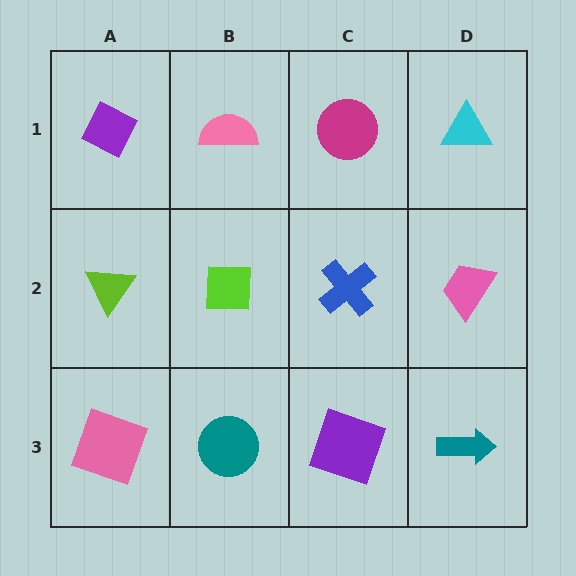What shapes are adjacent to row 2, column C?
A magenta circle (row 1, column C), a purple square (row 3, column C), a lime square (row 2, column B), a pink trapezoid (row 2, column D).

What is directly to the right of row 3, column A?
A teal circle.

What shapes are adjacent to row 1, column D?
A pink trapezoid (row 2, column D), a magenta circle (row 1, column C).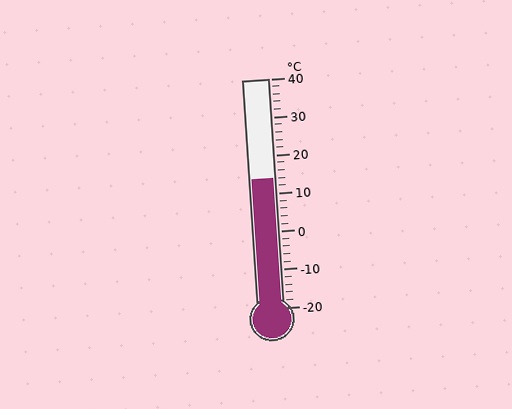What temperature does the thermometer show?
The thermometer shows approximately 14°C.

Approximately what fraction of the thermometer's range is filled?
The thermometer is filled to approximately 55% of its range.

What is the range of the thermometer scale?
The thermometer scale ranges from -20°C to 40°C.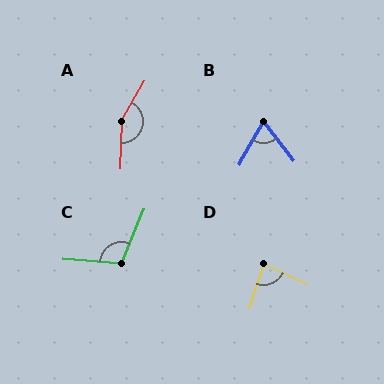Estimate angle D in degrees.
Approximately 82 degrees.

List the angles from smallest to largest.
B (67°), D (82°), C (108°), A (152°).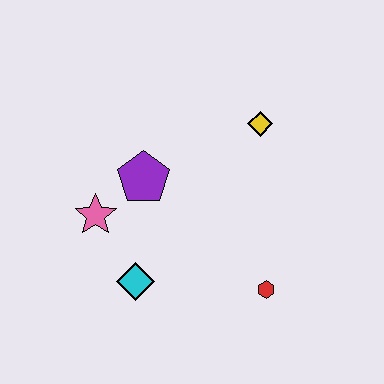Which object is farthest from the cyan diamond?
The yellow diamond is farthest from the cyan diamond.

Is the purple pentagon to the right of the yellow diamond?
No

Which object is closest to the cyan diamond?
The pink star is closest to the cyan diamond.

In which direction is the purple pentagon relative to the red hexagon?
The purple pentagon is to the left of the red hexagon.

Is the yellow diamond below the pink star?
No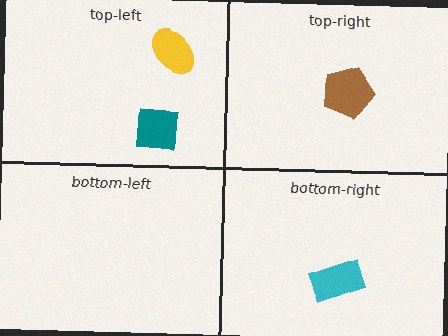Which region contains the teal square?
The top-left region.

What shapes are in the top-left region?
The yellow ellipse, the teal square.